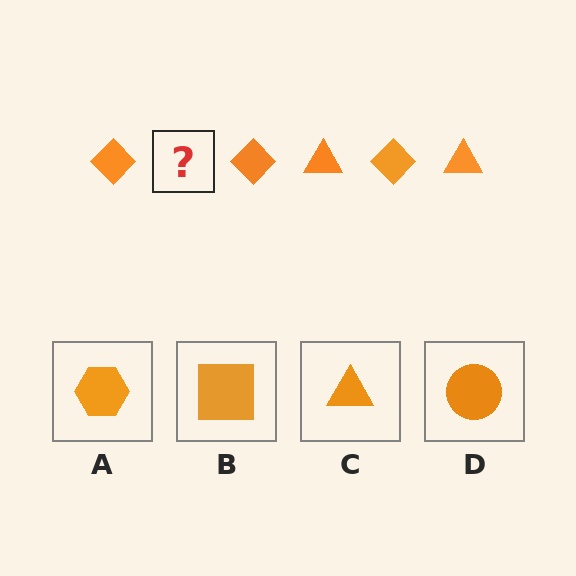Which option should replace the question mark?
Option C.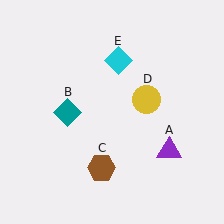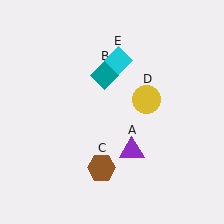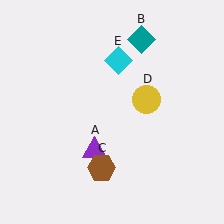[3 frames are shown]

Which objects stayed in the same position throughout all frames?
Brown hexagon (object C) and yellow circle (object D) and cyan diamond (object E) remained stationary.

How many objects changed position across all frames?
2 objects changed position: purple triangle (object A), teal diamond (object B).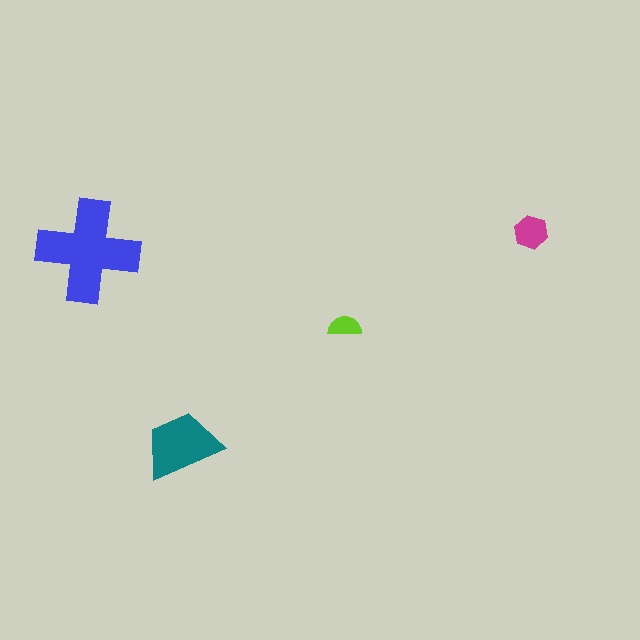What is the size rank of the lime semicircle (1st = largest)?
4th.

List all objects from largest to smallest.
The blue cross, the teal trapezoid, the magenta hexagon, the lime semicircle.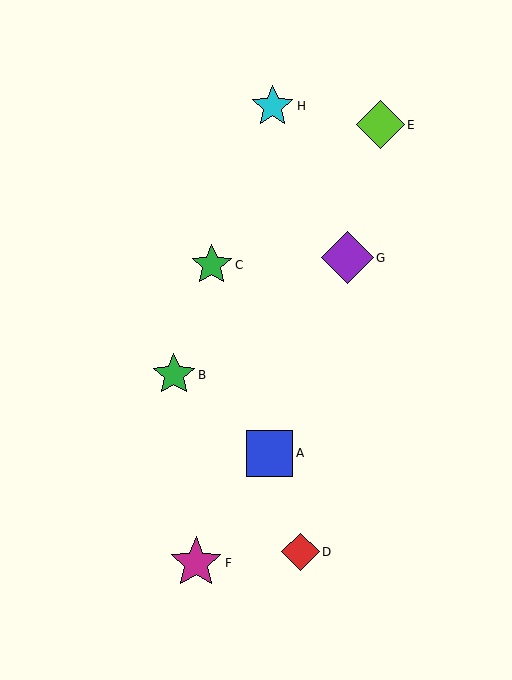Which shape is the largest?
The magenta star (labeled F) is the largest.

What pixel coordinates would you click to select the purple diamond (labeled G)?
Click at (347, 258) to select the purple diamond G.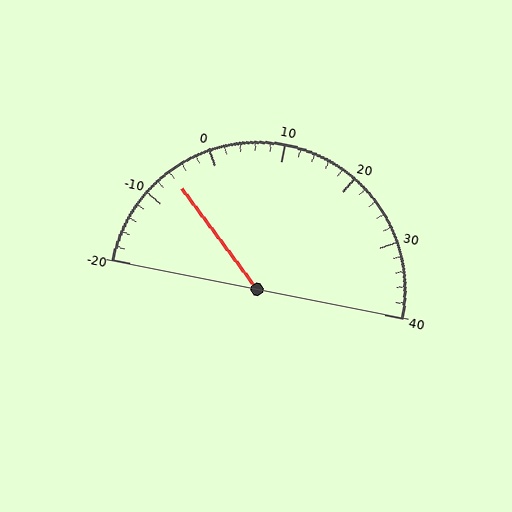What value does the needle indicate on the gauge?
The needle indicates approximately -6.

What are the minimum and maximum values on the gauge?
The gauge ranges from -20 to 40.